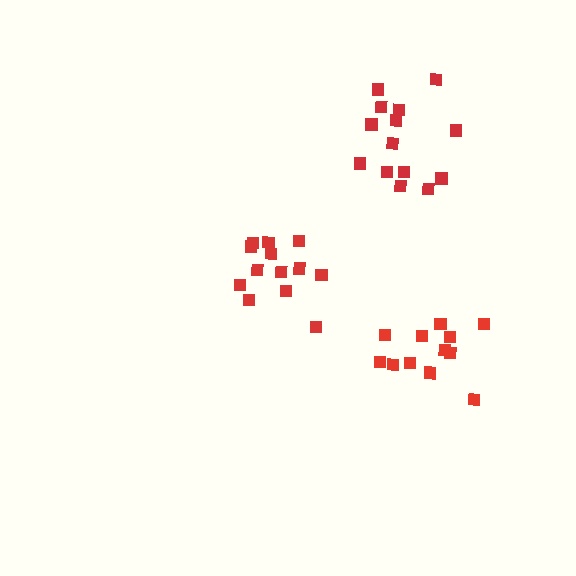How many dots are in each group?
Group 1: 12 dots, Group 2: 13 dots, Group 3: 14 dots (39 total).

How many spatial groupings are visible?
There are 3 spatial groupings.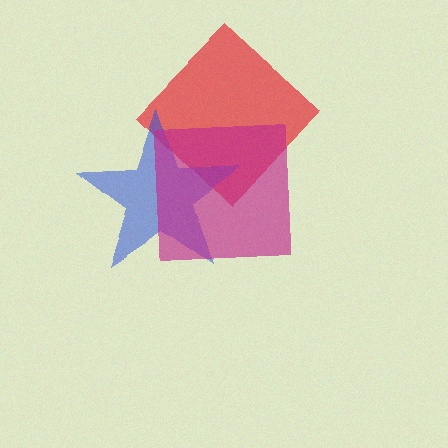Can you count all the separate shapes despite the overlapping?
Yes, there are 3 separate shapes.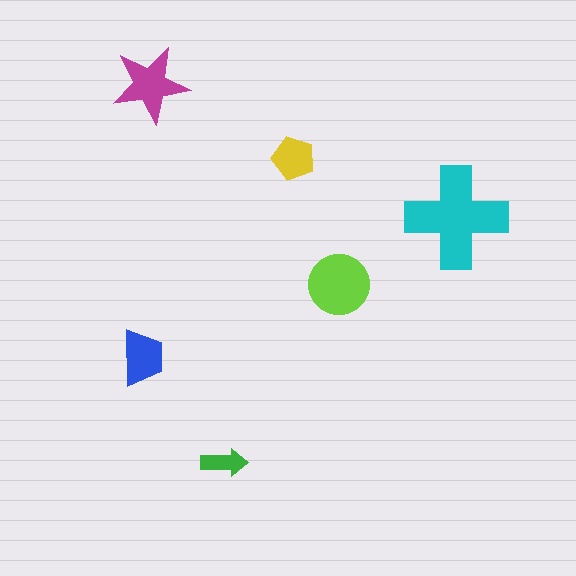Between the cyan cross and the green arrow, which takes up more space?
The cyan cross.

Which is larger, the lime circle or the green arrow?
The lime circle.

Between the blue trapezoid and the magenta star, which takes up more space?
The magenta star.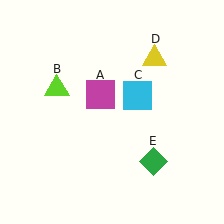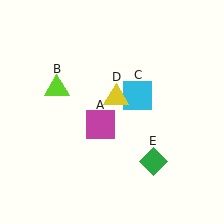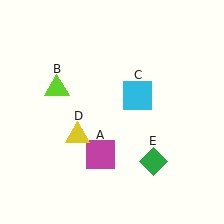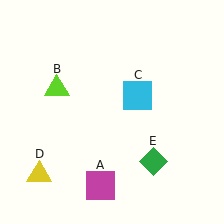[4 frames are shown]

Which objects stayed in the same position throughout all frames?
Lime triangle (object B) and cyan square (object C) and green diamond (object E) remained stationary.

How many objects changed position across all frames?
2 objects changed position: magenta square (object A), yellow triangle (object D).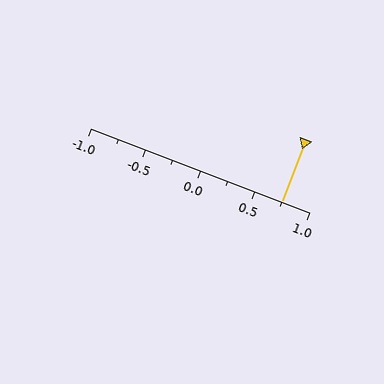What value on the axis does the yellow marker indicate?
The marker indicates approximately 0.75.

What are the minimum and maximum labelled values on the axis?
The axis runs from -1.0 to 1.0.